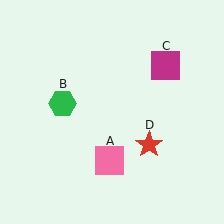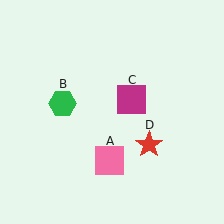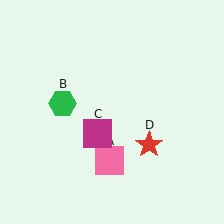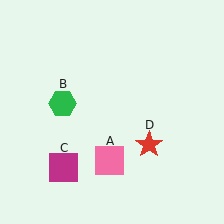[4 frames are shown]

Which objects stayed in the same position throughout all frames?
Pink square (object A) and green hexagon (object B) and red star (object D) remained stationary.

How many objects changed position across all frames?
1 object changed position: magenta square (object C).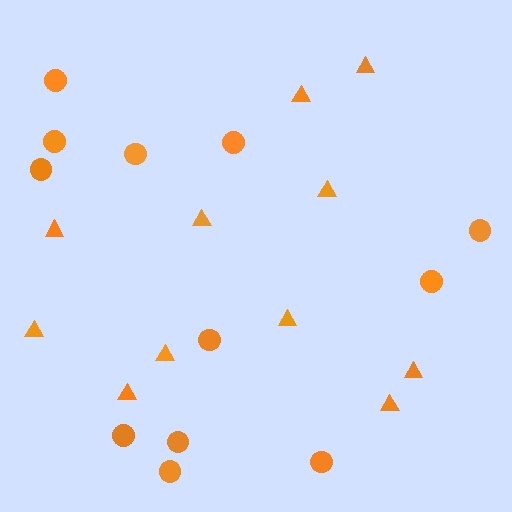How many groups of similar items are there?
There are 2 groups: one group of circles (12) and one group of triangles (11).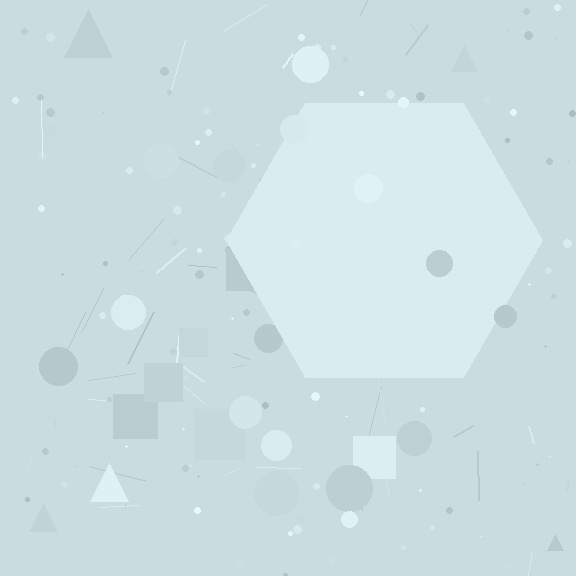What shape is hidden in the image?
A hexagon is hidden in the image.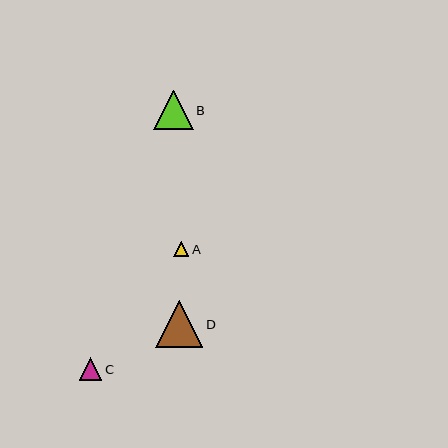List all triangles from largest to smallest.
From largest to smallest: D, B, C, A.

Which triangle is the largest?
Triangle D is the largest with a size of approximately 47 pixels.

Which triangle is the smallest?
Triangle A is the smallest with a size of approximately 15 pixels.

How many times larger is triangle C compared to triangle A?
Triangle C is approximately 1.5 times the size of triangle A.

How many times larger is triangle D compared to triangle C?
Triangle D is approximately 2.1 times the size of triangle C.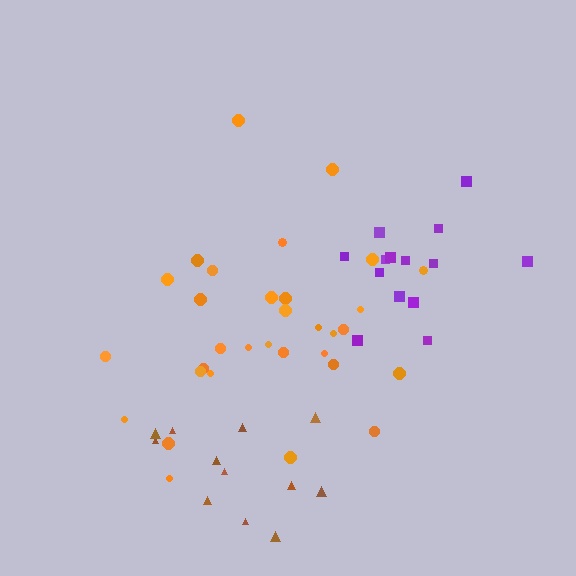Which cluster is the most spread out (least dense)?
Brown.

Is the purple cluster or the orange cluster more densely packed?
Purple.